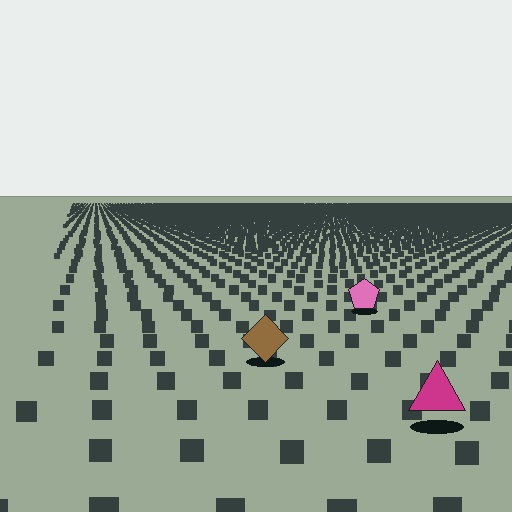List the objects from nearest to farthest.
From nearest to farthest: the magenta triangle, the brown diamond, the pink pentagon.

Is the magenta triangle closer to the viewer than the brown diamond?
Yes. The magenta triangle is closer — you can tell from the texture gradient: the ground texture is coarser near it.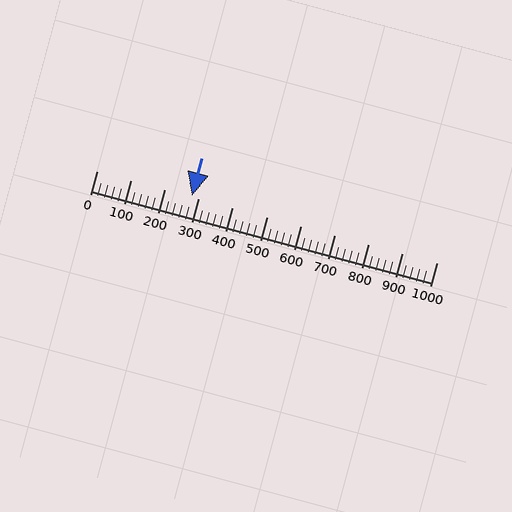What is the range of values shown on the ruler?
The ruler shows values from 0 to 1000.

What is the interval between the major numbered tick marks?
The major tick marks are spaced 100 units apart.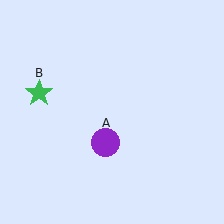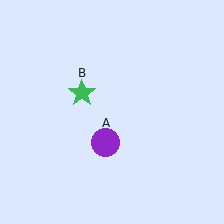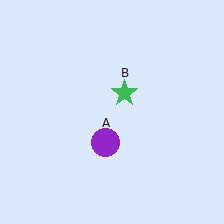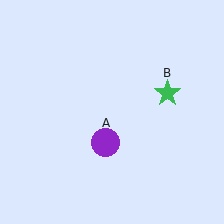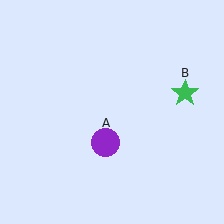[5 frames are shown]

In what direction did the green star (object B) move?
The green star (object B) moved right.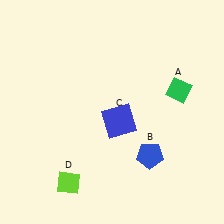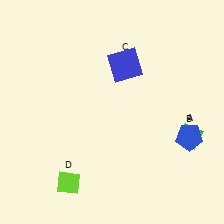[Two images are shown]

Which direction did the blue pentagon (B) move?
The blue pentagon (B) moved right.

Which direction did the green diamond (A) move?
The green diamond (A) moved down.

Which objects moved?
The objects that moved are: the green diamond (A), the blue pentagon (B), the blue square (C).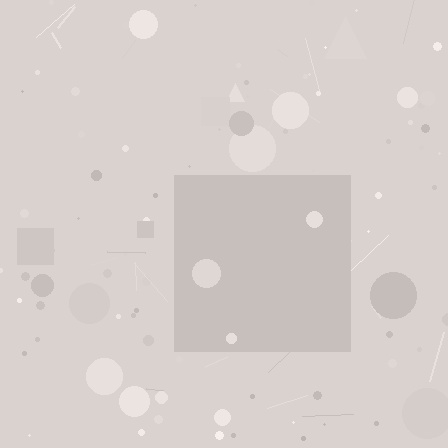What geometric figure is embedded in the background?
A square is embedded in the background.